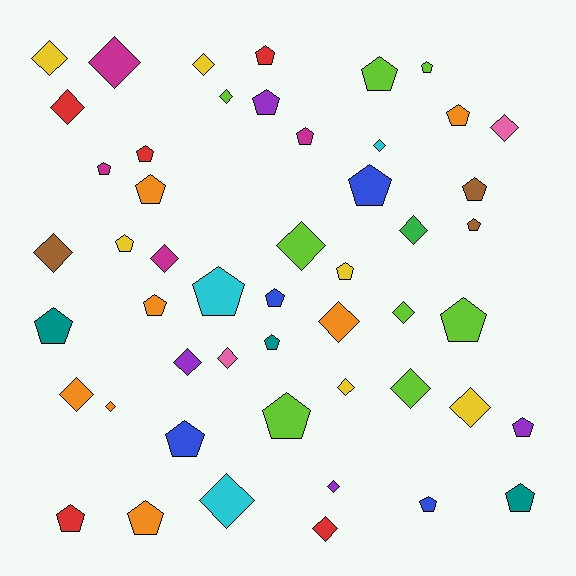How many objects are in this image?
There are 50 objects.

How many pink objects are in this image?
There are 2 pink objects.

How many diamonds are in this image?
There are 23 diamonds.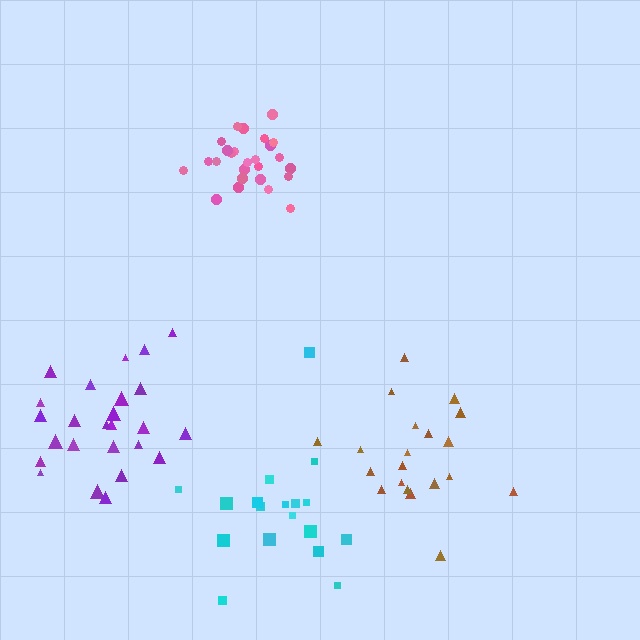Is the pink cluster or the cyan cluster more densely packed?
Pink.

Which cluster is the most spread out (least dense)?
Cyan.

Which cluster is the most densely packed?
Pink.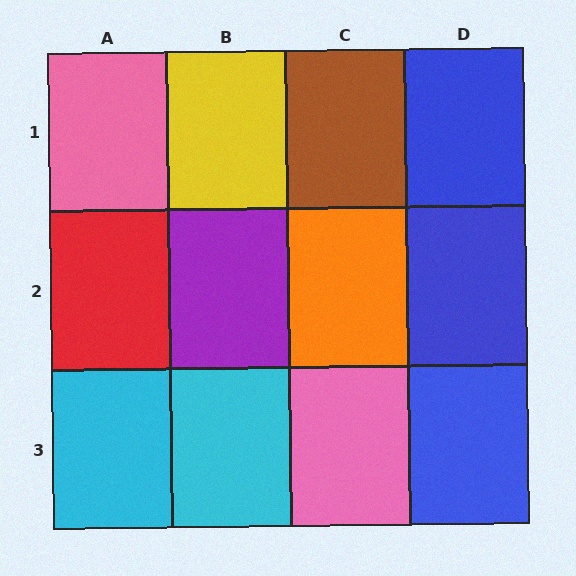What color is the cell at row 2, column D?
Blue.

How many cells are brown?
1 cell is brown.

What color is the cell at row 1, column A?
Pink.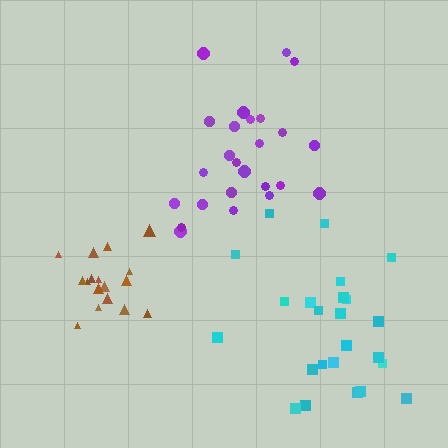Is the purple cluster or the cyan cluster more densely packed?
Cyan.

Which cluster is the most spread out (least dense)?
Purple.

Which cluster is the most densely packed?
Brown.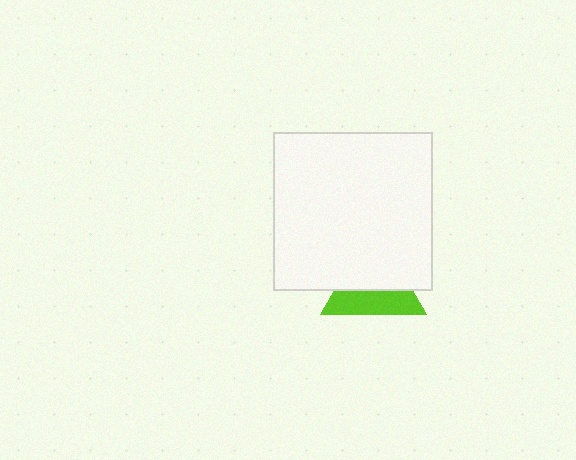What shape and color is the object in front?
The object in front is a white square.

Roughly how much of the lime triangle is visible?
A small part of it is visible (roughly 45%).